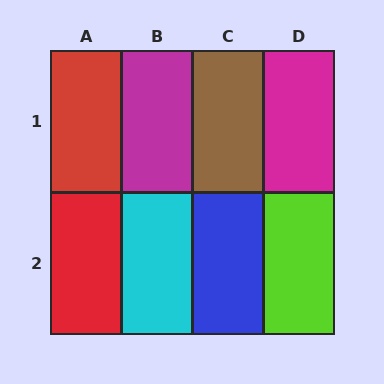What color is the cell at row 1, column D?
Magenta.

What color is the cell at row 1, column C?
Brown.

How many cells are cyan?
1 cell is cyan.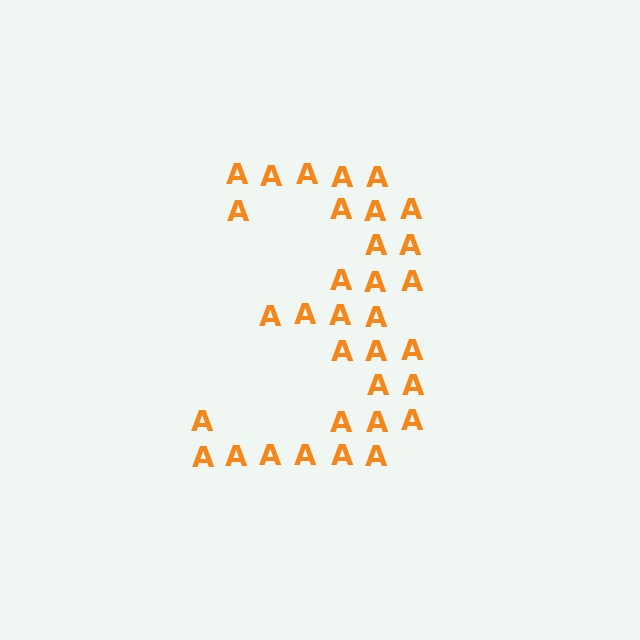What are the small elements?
The small elements are letter A's.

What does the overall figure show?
The overall figure shows the digit 3.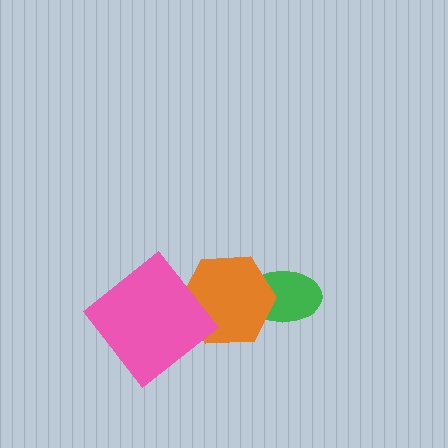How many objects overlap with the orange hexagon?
2 objects overlap with the orange hexagon.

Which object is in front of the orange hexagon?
The pink diamond is in front of the orange hexagon.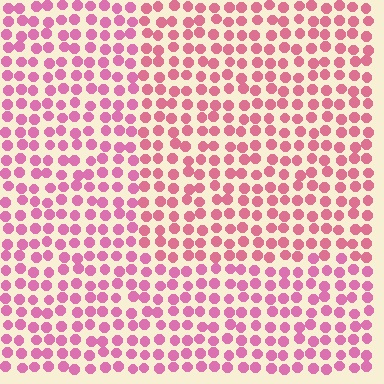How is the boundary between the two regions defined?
The boundary is defined purely by a slight shift in hue (about 17 degrees). Spacing, size, and orientation are identical on both sides.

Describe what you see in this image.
The image is filled with small pink elements in a uniform arrangement. A rectangle-shaped region is visible where the elements are tinted to a slightly different hue, forming a subtle color boundary.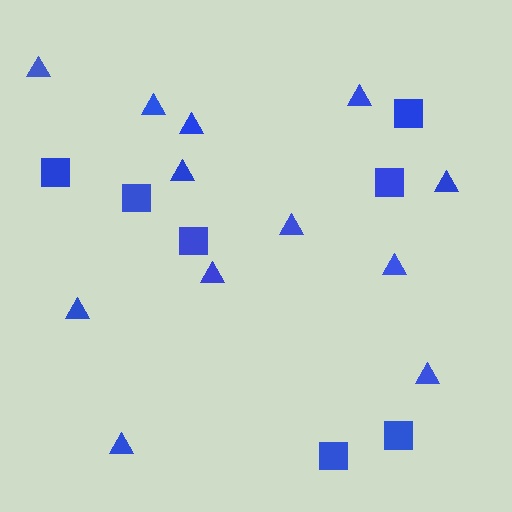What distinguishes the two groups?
There are 2 groups: one group of squares (7) and one group of triangles (12).